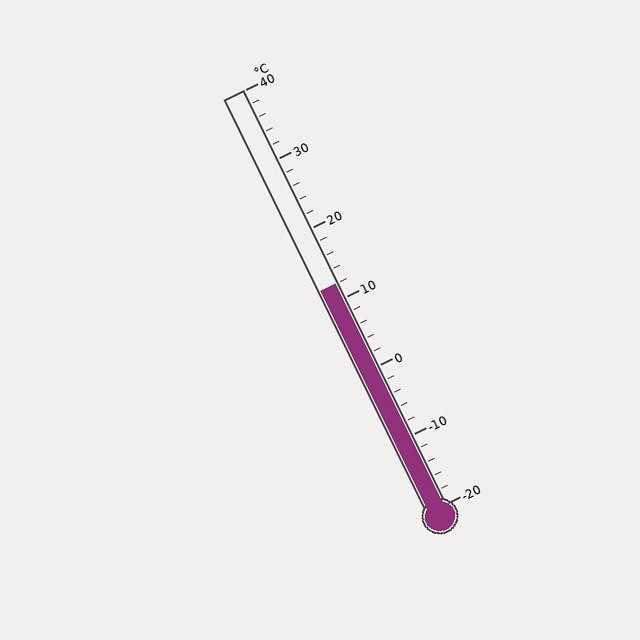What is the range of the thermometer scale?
The thermometer scale ranges from -20°C to 40°C.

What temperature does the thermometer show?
The thermometer shows approximately 12°C.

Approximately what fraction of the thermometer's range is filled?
The thermometer is filled to approximately 55% of its range.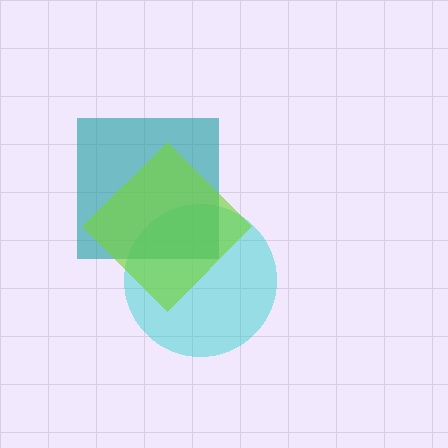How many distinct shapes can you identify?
There are 3 distinct shapes: a cyan circle, a teal square, a lime diamond.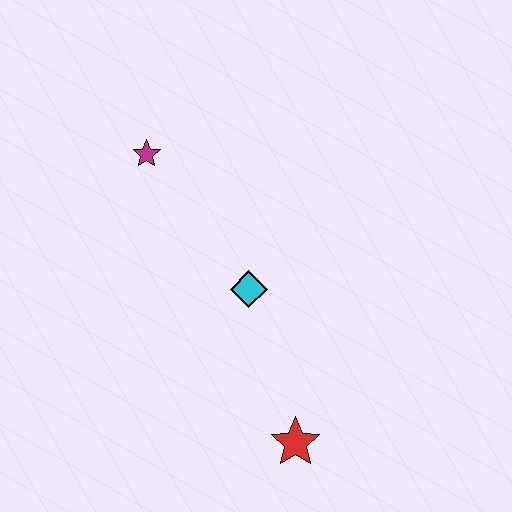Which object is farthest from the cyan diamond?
The magenta star is farthest from the cyan diamond.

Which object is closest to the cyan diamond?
The red star is closest to the cyan diamond.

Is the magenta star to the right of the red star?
No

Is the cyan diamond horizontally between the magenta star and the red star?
Yes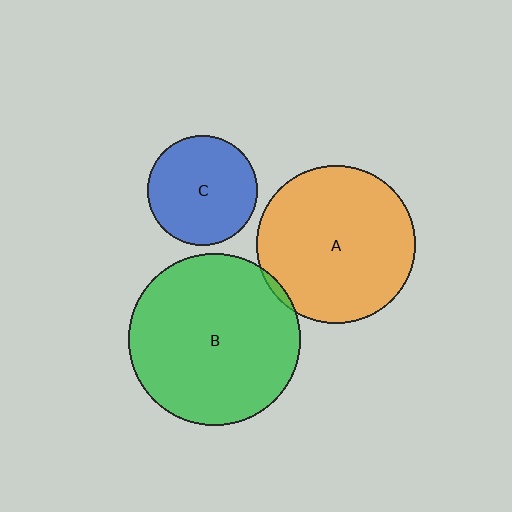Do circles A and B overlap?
Yes.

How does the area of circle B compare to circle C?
Approximately 2.5 times.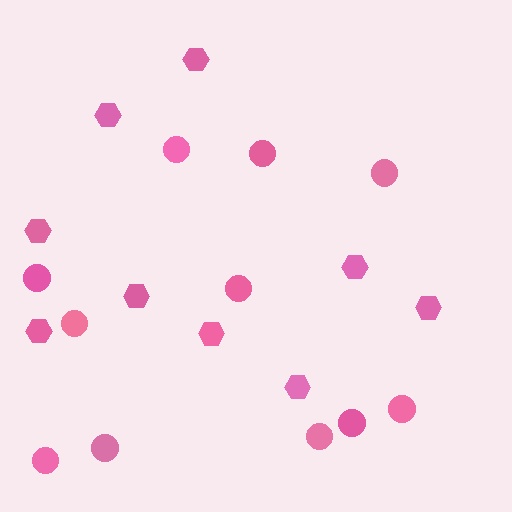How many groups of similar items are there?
There are 2 groups: one group of circles (11) and one group of hexagons (9).